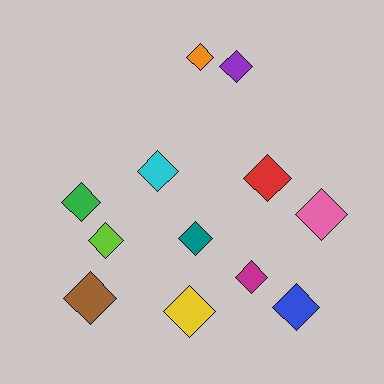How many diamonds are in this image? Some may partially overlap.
There are 12 diamonds.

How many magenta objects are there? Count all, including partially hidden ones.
There is 1 magenta object.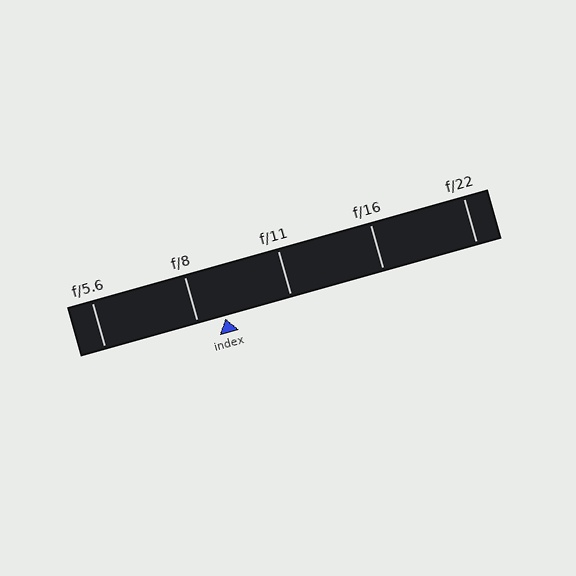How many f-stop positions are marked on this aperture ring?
There are 5 f-stop positions marked.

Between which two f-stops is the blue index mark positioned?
The index mark is between f/8 and f/11.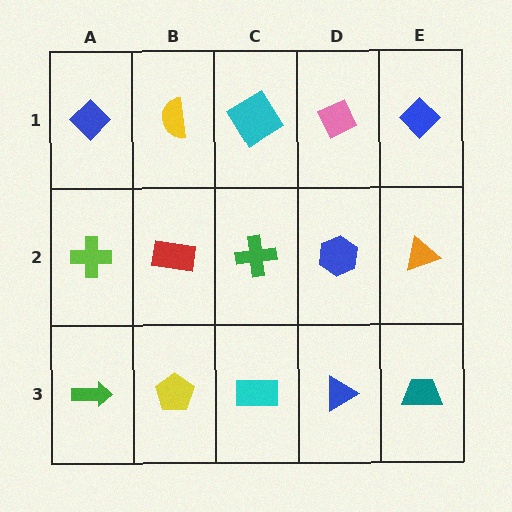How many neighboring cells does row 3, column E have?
2.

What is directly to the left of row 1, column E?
A pink diamond.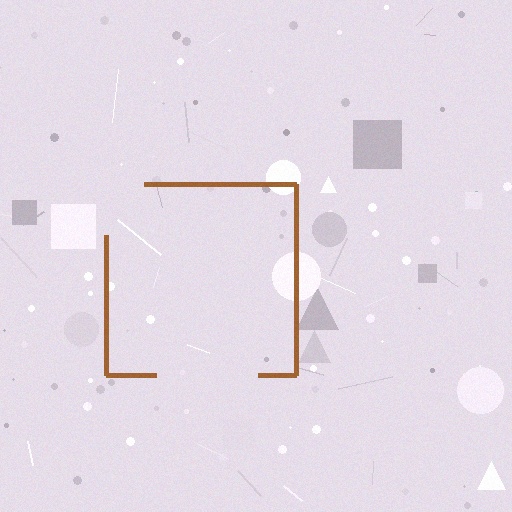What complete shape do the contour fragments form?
The contour fragments form a square.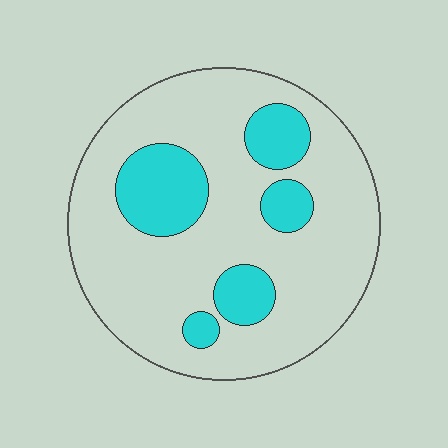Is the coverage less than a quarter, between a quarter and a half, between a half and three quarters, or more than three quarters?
Less than a quarter.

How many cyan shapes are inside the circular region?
5.